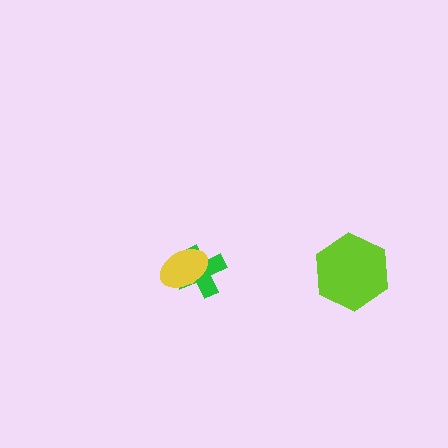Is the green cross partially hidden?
Yes, it is partially covered by another shape.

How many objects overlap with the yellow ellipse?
1 object overlaps with the yellow ellipse.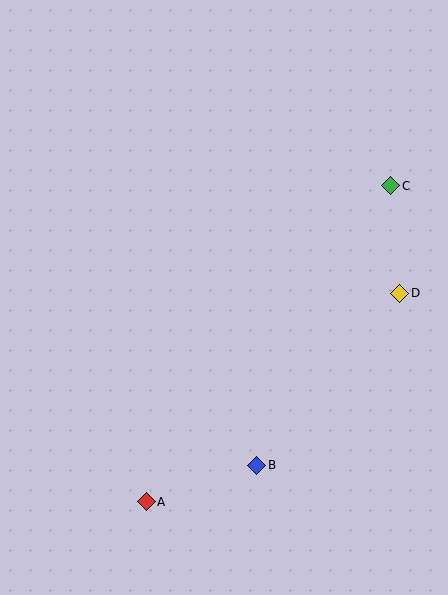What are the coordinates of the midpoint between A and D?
The midpoint between A and D is at (273, 398).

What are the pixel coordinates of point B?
Point B is at (257, 465).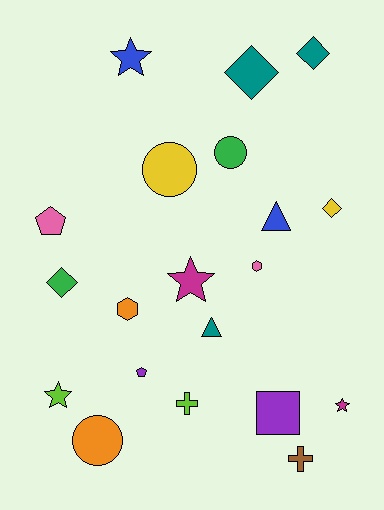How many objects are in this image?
There are 20 objects.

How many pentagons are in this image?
There are 2 pentagons.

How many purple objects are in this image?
There are 2 purple objects.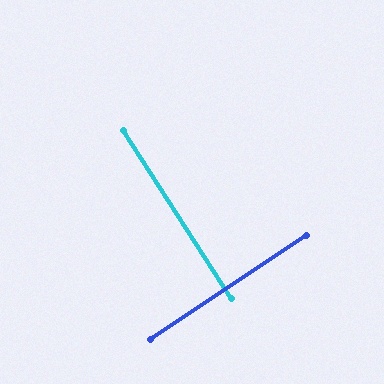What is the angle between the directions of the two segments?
Approximately 89 degrees.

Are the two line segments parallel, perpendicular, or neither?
Perpendicular — they meet at approximately 89°.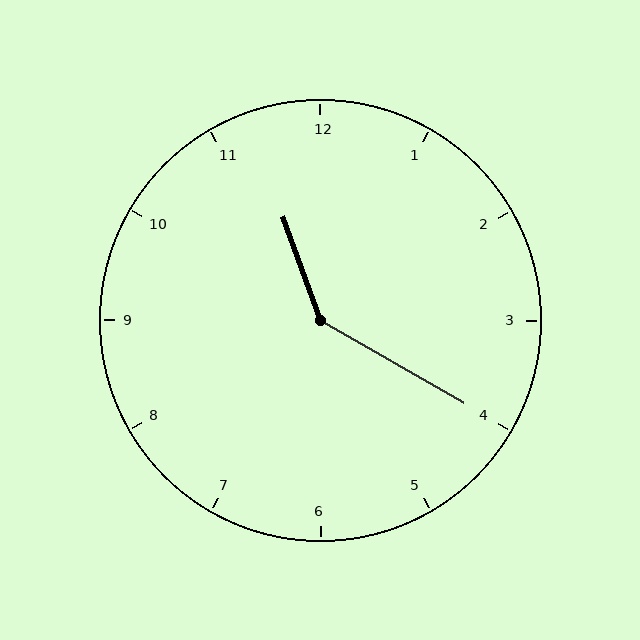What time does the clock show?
11:20.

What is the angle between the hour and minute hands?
Approximately 140 degrees.